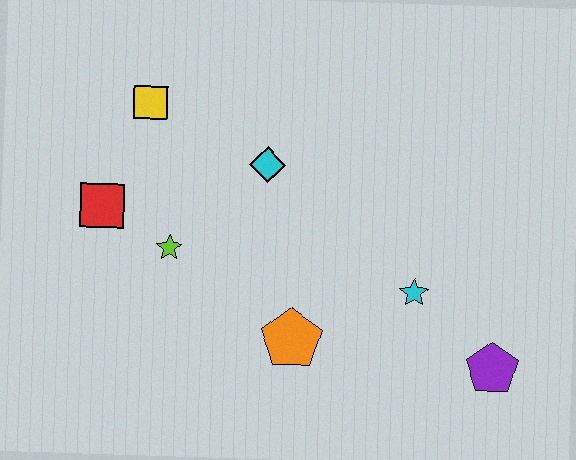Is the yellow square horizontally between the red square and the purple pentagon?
Yes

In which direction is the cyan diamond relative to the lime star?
The cyan diamond is to the right of the lime star.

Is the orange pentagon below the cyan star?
Yes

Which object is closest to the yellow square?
The red square is closest to the yellow square.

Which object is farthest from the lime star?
The purple pentagon is farthest from the lime star.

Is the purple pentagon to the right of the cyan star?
Yes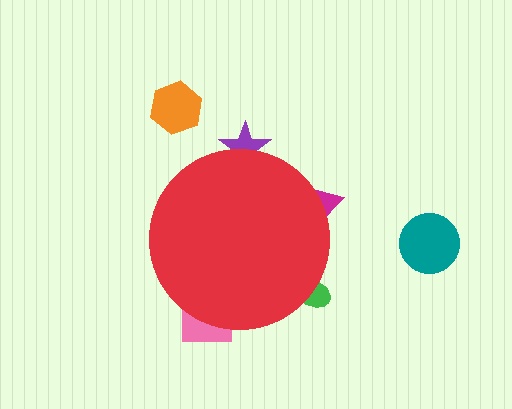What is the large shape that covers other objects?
A red circle.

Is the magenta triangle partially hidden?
Yes, the magenta triangle is partially hidden behind the red circle.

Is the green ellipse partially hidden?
Yes, the green ellipse is partially hidden behind the red circle.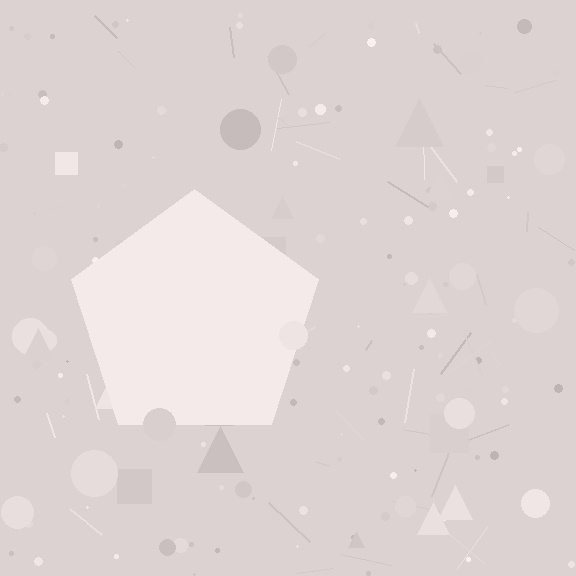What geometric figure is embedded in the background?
A pentagon is embedded in the background.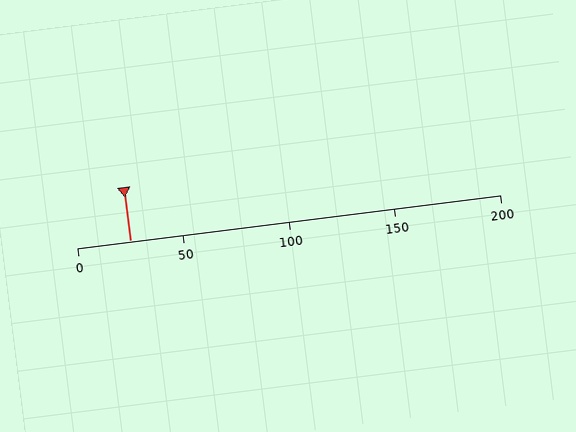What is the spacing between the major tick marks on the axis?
The major ticks are spaced 50 apart.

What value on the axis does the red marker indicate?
The marker indicates approximately 25.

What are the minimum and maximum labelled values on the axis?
The axis runs from 0 to 200.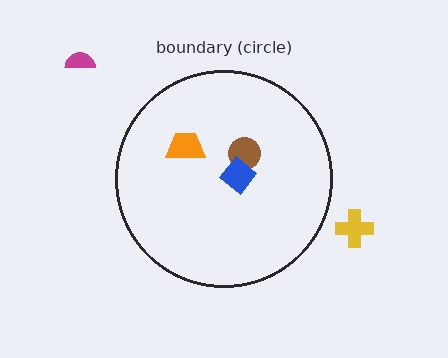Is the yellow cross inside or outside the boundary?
Outside.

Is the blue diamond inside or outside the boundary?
Inside.